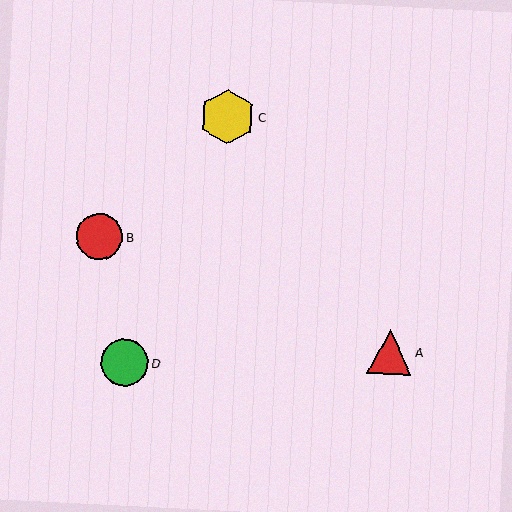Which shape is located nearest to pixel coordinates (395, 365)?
The red triangle (labeled A) at (390, 352) is nearest to that location.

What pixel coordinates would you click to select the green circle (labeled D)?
Click at (125, 362) to select the green circle D.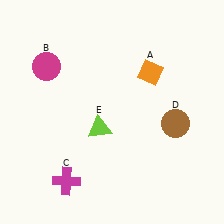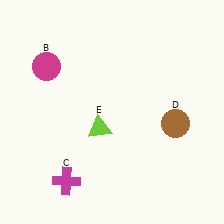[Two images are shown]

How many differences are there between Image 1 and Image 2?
There is 1 difference between the two images.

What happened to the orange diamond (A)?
The orange diamond (A) was removed in Image 2. It was in the top-right area of Image 1.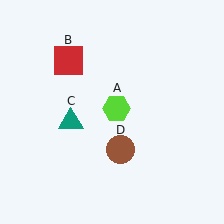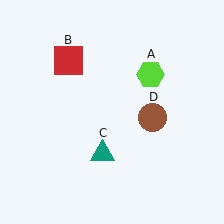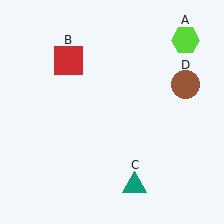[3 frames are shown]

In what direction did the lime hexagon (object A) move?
The lime hexagon (object A) moved up and to the right.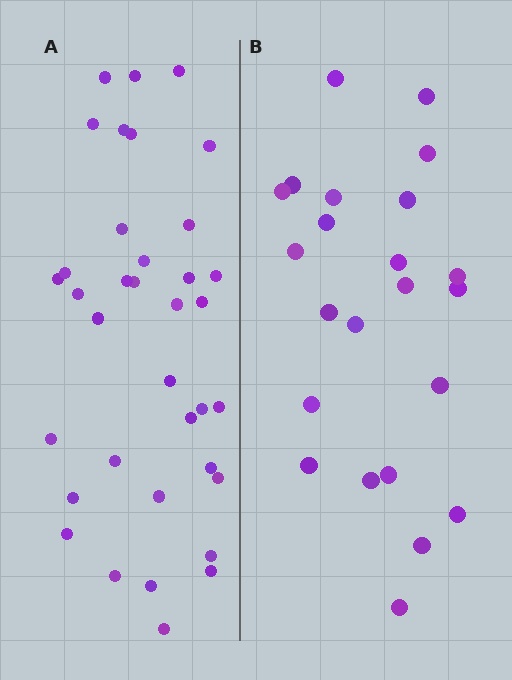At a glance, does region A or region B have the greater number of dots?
Region A (the left region) has more dots.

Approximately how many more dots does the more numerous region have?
Region A has approximately 15 more dots than region B.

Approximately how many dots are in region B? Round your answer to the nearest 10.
About 20 dots. (The exact count is 23, which rounds to 20.)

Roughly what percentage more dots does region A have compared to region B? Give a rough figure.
About 55% more.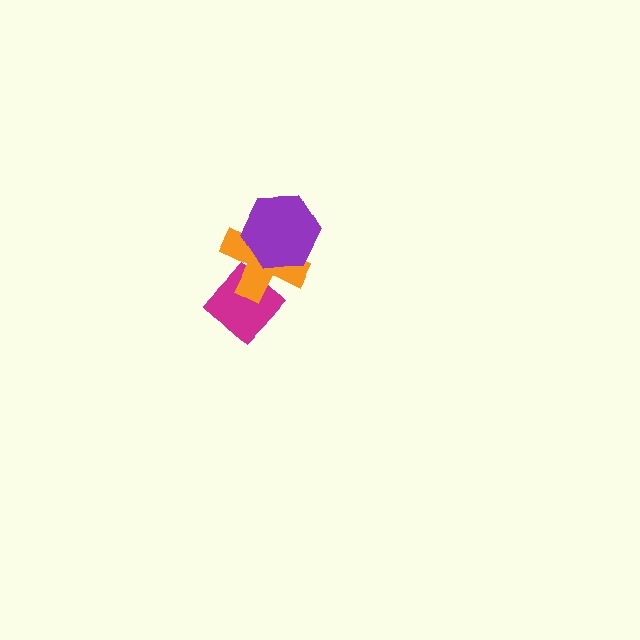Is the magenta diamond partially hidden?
Yes, it is partially covered by another shape.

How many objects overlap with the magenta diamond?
1 object overlaps with the magenta diamond.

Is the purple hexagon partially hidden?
No, no other shape covers it.